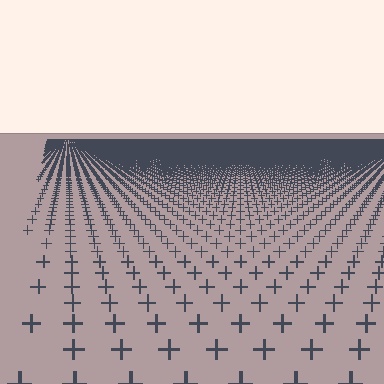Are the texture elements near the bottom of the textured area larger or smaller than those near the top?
Larger. Near the bottom, elements are closer to the viewer and appear at a bigger on-screen size.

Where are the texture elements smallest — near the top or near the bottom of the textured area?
Near the top.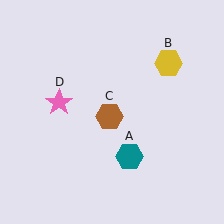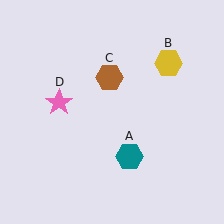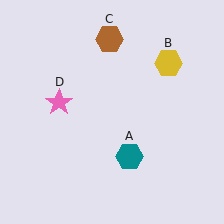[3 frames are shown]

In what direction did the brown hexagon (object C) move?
The brown hexagon (object C) moved up.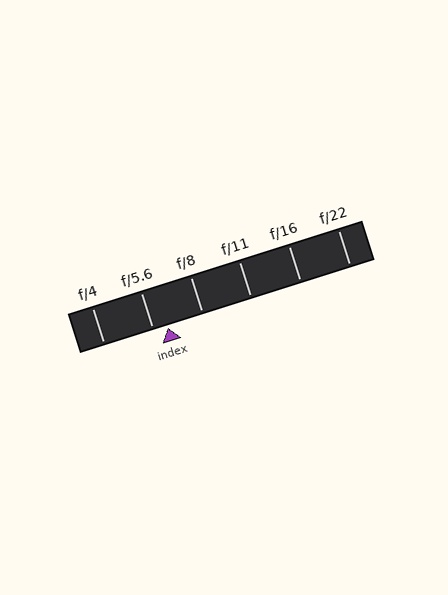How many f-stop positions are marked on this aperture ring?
There are 6 f-stop positions marked.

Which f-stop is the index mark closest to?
The index mark is closest to f/5.6.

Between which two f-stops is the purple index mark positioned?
The index mark is between f/5.6 and f/8.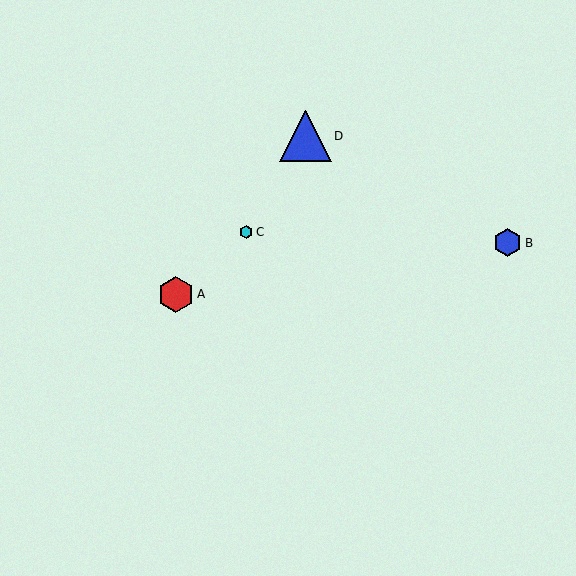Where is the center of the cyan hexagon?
The center of the cyan hexagon is at (246, 232).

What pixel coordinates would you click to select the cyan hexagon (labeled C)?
Click at (246, 232) to select the cyan hexagon C.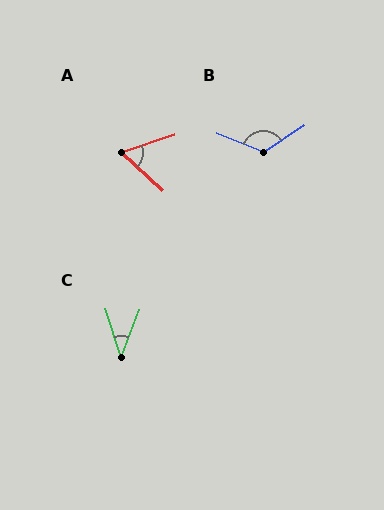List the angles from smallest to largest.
C (38°), A (61°), B (124°).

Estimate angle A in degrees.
Approximately 61 degrees.